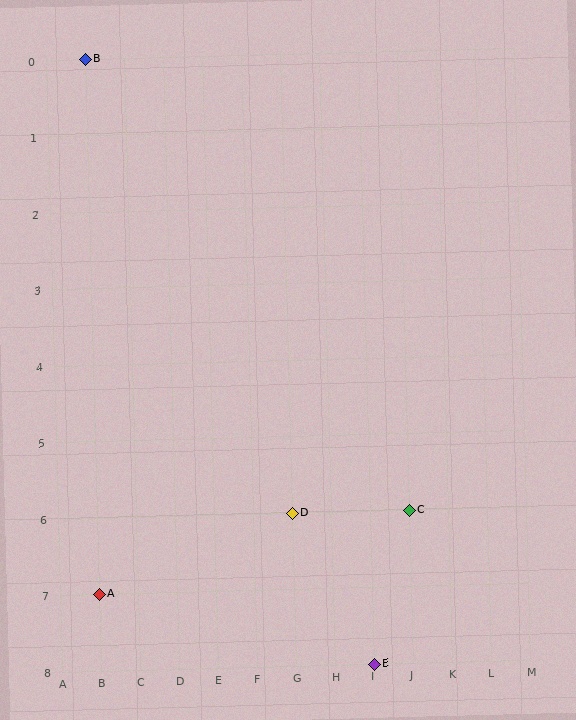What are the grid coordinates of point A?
Point A is at grid coordinates (B, 7).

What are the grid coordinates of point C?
Point C is at grid coordinates (J, 6).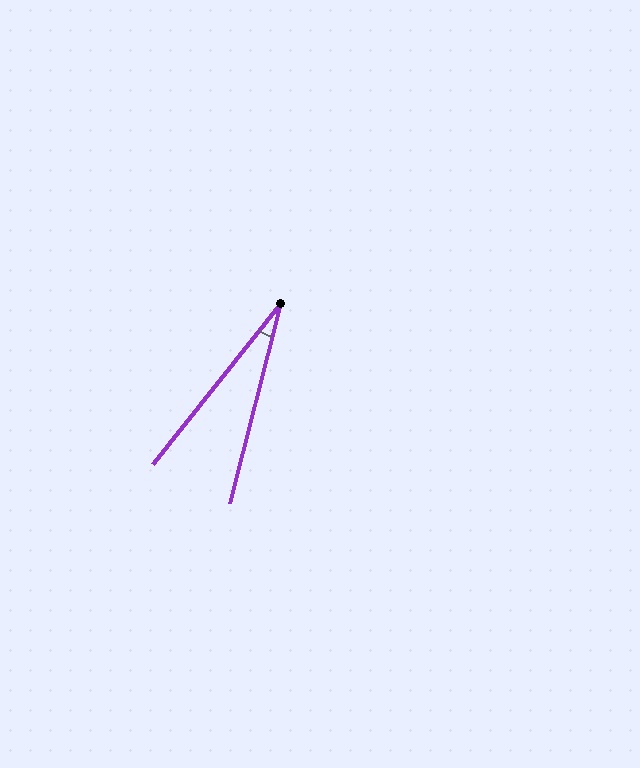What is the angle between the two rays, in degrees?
Approximately 24 degrees.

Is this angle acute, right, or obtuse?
It is acute.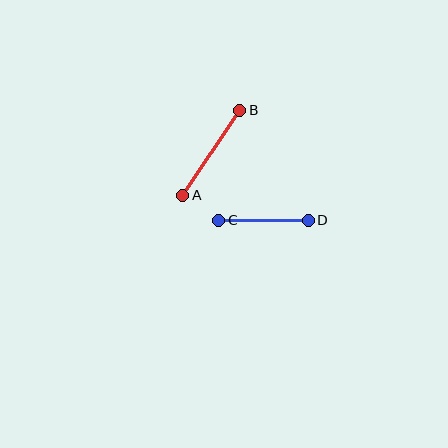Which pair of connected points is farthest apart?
Points A and B are farthest apart.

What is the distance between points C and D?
The distance is approximately 90 pixels.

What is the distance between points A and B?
The distance is approximately 102 pixels.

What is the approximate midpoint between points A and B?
The midpoint is at approximately (211, 153) pixels.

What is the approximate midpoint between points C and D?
The midpoint is at approximately (264, 220) pixels.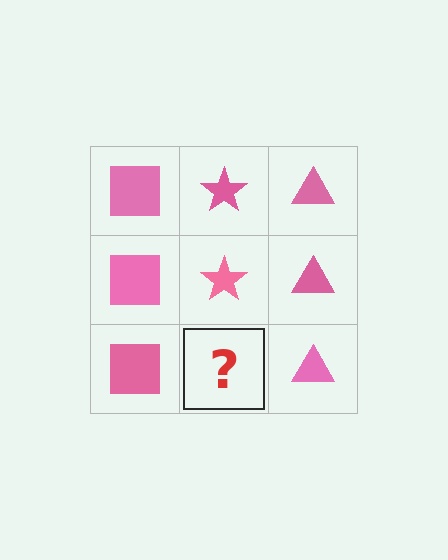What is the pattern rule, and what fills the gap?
The rule is that each column has a consistent shape. The gap should be filled with a pink star.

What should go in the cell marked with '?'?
The missing cell should contain a pink star.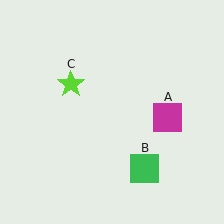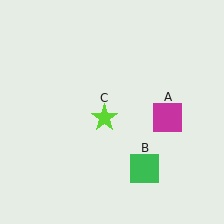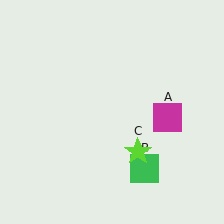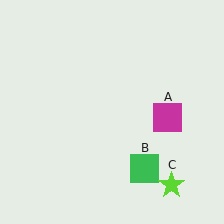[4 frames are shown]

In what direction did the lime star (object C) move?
The lime star (object C) moved down and to the right.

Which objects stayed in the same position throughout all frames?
Magenta square (object A) and green square (object B) remained stationary.